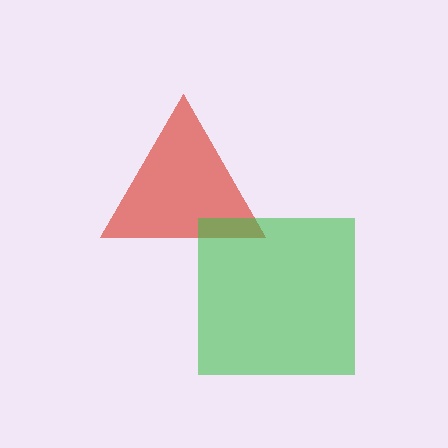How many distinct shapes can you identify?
There are 2 distinct shapes: a red triangle, a green square.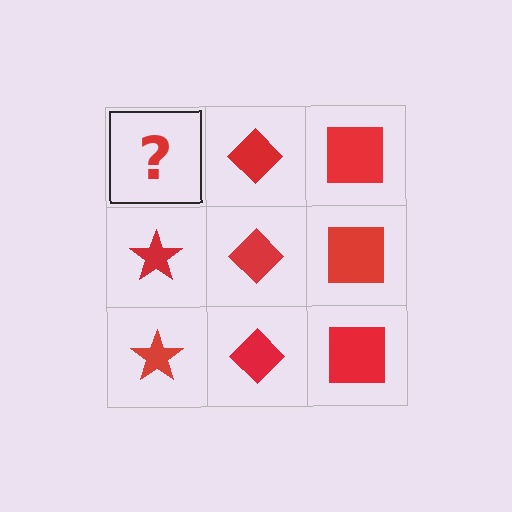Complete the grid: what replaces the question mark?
The question mark should be replaced with a red star.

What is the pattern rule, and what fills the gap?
The rule is that each column has a consistent shape. The gap should be filled with a red star.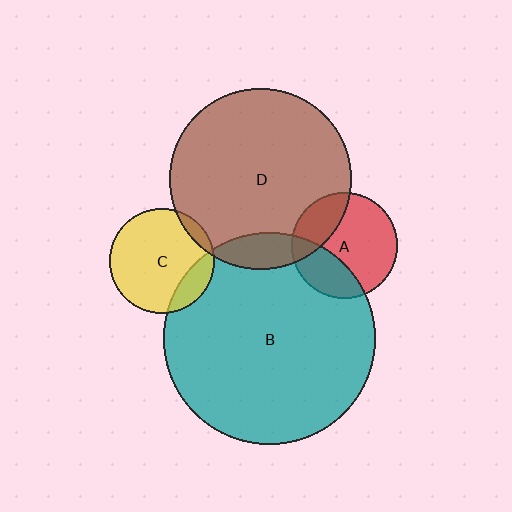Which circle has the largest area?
Circle B (teal).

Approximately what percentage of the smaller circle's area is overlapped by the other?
Approximately 15%.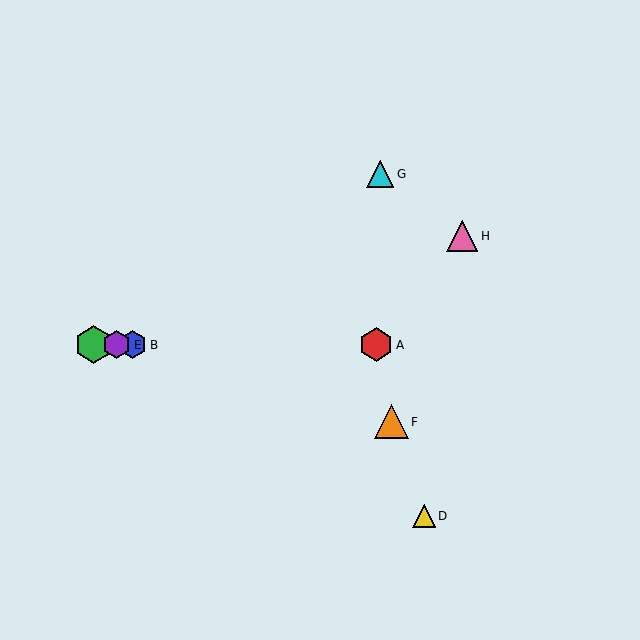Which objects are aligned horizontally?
Objects A, B, C, E are aligned horizontally.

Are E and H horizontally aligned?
No, E is at y≈345 and H is at y≈236.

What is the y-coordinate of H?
Object H is at y≈236.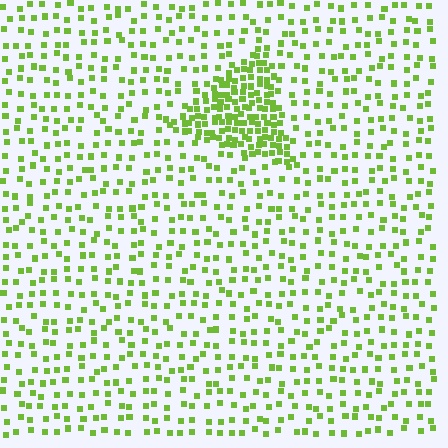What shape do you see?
I see a triangle.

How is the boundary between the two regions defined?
The boundary is defined by a change in element density (approximately 2.8x ratio). All elements are the same color, size, and shape.